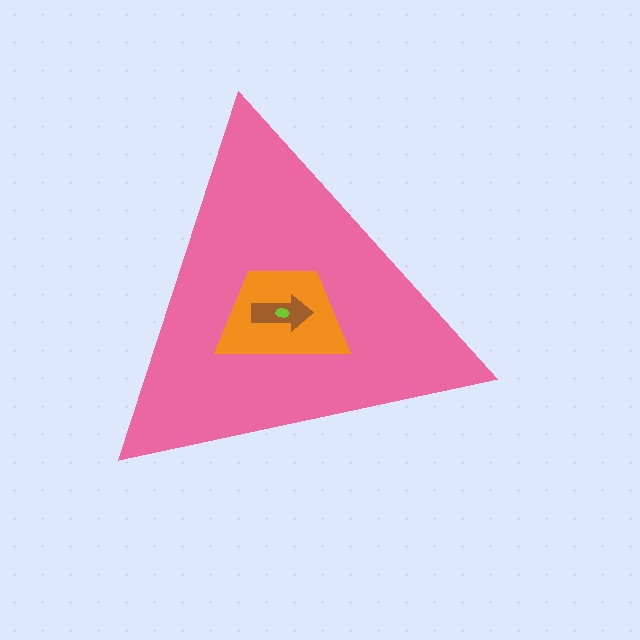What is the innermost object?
The lime ellipse.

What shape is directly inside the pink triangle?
The orange trapezoid.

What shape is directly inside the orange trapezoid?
The brown arrow.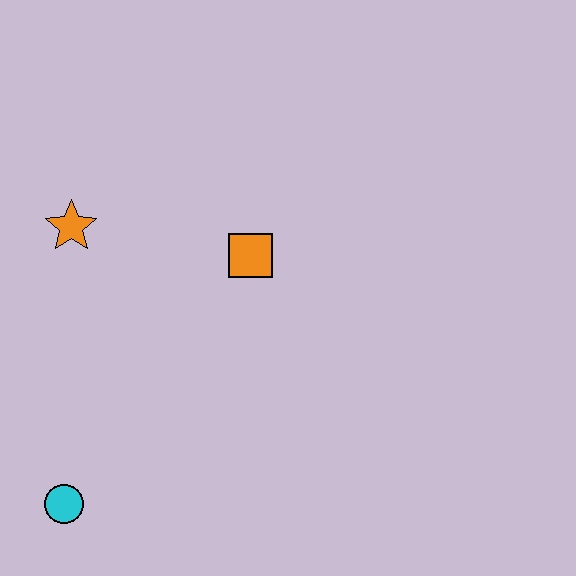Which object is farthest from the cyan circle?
The orange square is farthest from the cyan circle.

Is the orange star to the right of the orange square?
No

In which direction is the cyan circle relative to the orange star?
The cyan circle is below the orange star.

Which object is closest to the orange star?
The orange square is closest to the orange star.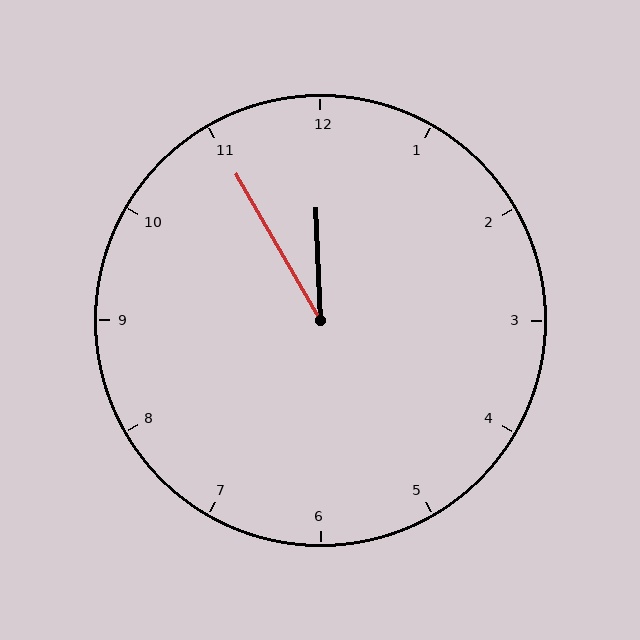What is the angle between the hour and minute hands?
Approximately 28 degrees.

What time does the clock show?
11:55.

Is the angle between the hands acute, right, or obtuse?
It is acute.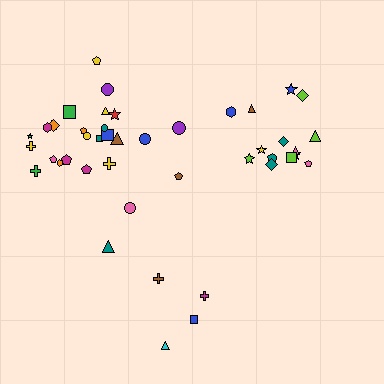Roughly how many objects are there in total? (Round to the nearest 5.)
Roughly 45 objects in total.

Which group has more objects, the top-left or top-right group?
The top-left group.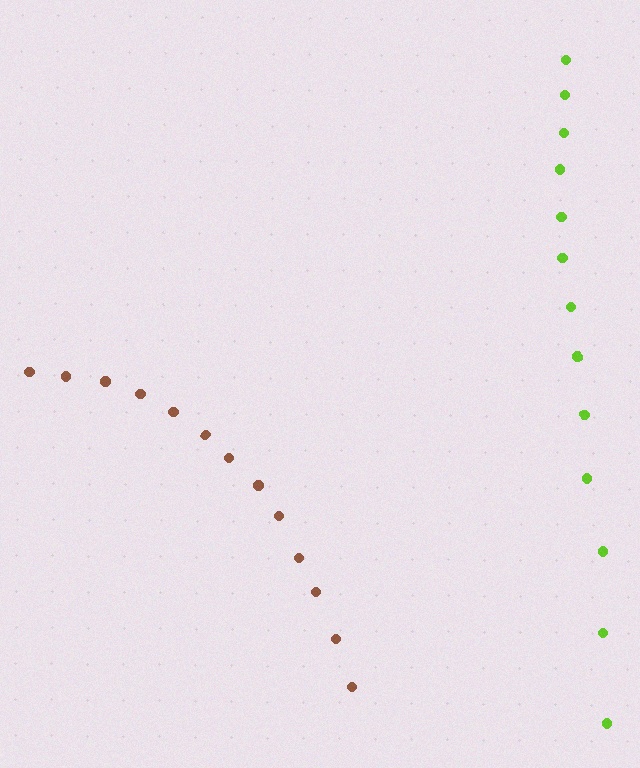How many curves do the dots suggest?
There are 2 distinct paths.